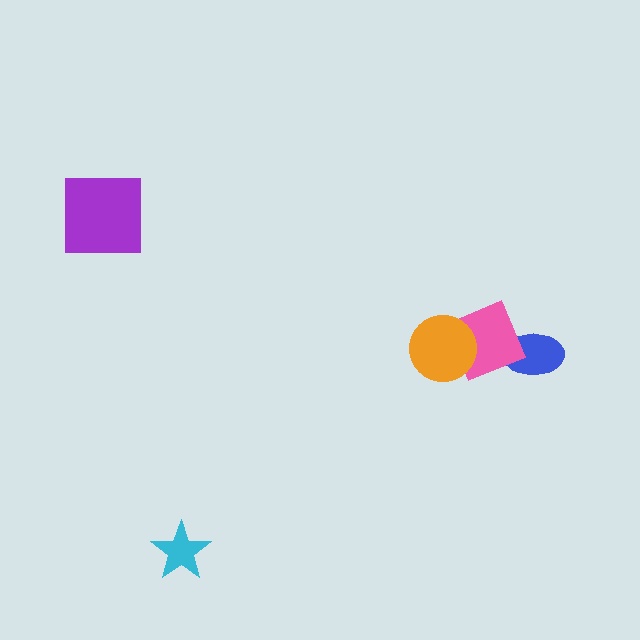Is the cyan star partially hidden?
No, no other shape covers it.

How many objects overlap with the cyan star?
0 objects overlap with the cyan star.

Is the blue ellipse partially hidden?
Yes, it is partially covered by another shape.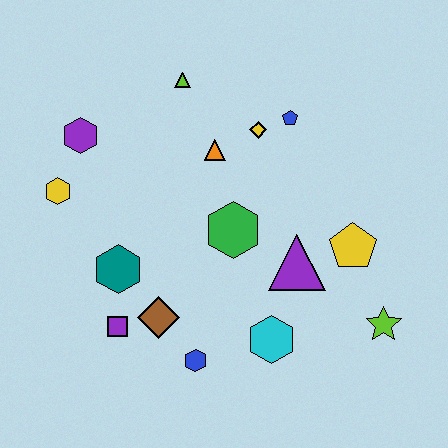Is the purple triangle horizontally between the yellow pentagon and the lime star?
No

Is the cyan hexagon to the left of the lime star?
Yes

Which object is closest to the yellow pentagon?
The purple triangle is closest to the yellow pentagon.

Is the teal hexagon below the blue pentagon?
Yes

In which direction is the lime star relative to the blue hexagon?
The lime star is to the right of the blue hexagon.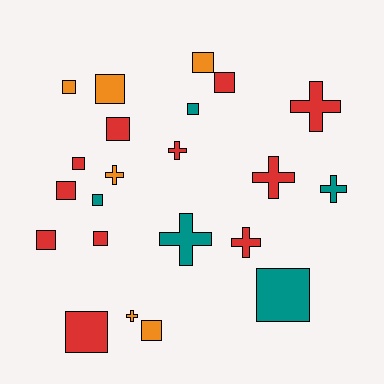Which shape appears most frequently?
Square, with 14 objects.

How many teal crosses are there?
There are 2 teal crosses.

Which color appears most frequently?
Red, with 11 objects.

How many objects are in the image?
There are 22 objects.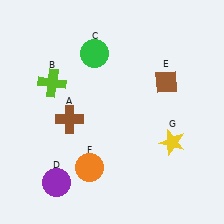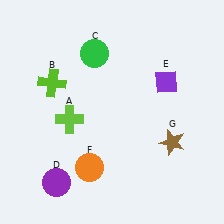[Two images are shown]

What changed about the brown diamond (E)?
In Image 1, E is brown. In Image 2, it changed to purple.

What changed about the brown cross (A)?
In Image 1, A is brown. In Image 2, it changed to lime.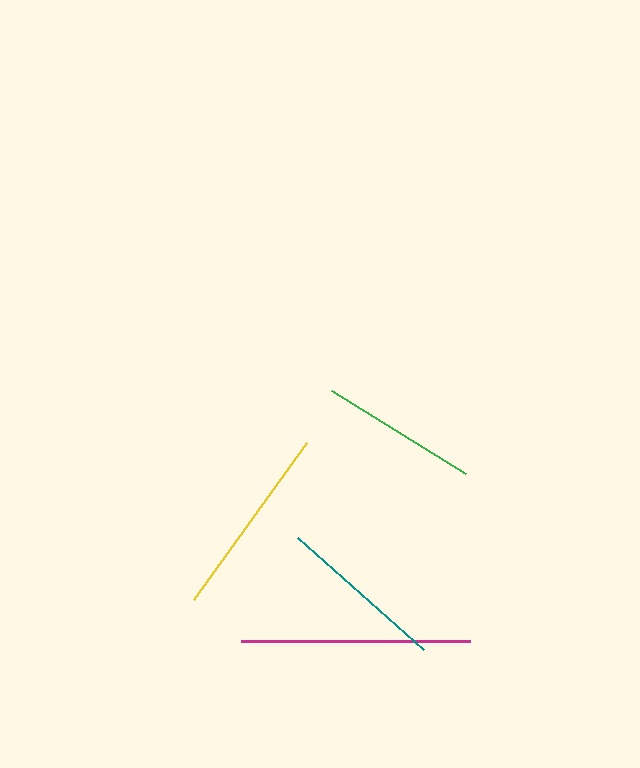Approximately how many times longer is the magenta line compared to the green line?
The magenta line is approximately 1.5 times the length of the green line.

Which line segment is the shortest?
The green line is the shortest at approximately 158 pixels.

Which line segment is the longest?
The magenta line is the longest at approximately 229 pixels.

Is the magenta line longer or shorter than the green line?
The magenta line is longer than the green line.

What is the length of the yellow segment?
The yellow segment is approximately 193 pixels long.